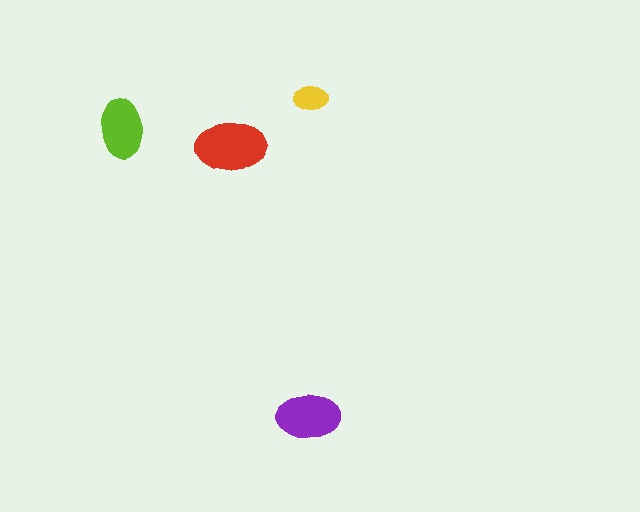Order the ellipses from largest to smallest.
the red one, the purple one, the lime one, the yellow one.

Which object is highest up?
The yellow ellipse is topmost.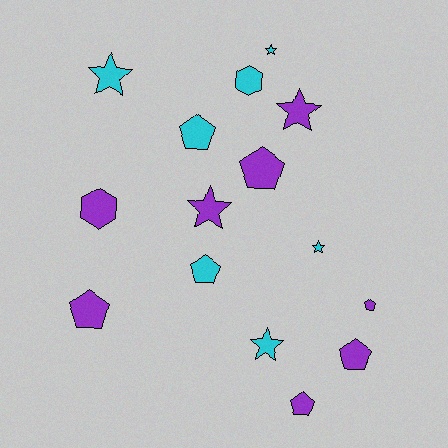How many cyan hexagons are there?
There is 1 cyan hexagon.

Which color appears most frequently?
Purple, with 8 objects.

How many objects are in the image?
There are 15 objects.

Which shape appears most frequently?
Pentagon, with 7 objects.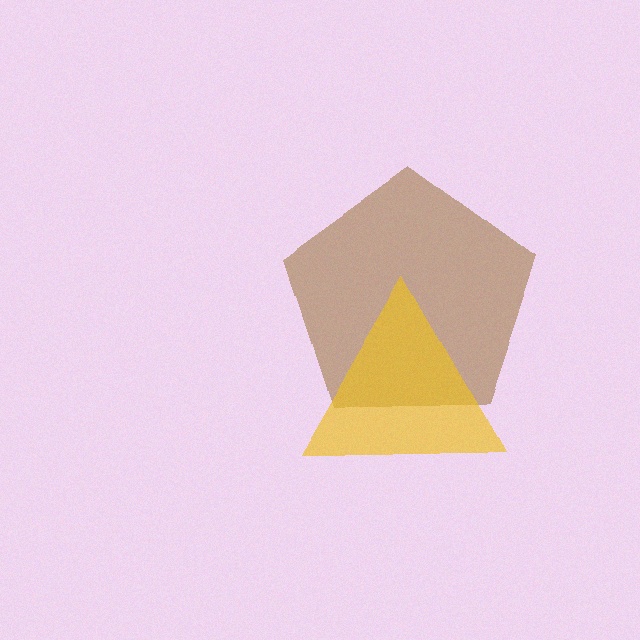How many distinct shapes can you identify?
There are 2 distinct shapes: a brown pentagon, a yellow triangle.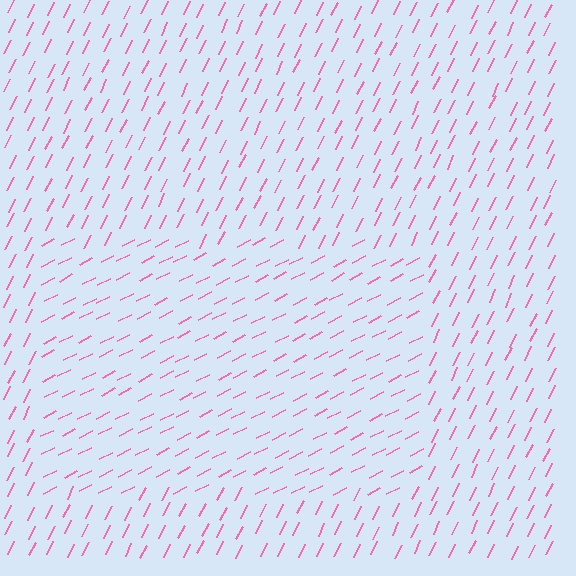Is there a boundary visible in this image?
Yes, there is a texture boundary formed by a change in line orientation.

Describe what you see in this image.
The image is filled with small pink line segments. A rectangle region in the image has lines oriented differently from the surrounding lines, creating a visible texture boundary.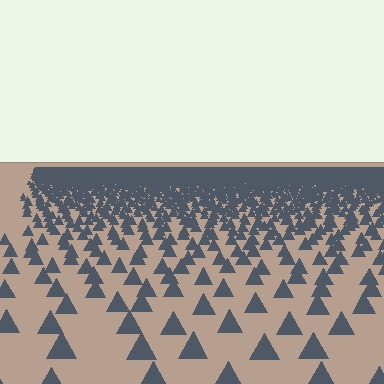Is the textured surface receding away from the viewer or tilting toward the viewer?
The surface is receding away from the viewer. Texture elements get smaller and denser toward the top.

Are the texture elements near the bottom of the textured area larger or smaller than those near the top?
Larger. Near the bottom, elements are closer to the viewer and appear at a bigger on-screen size.